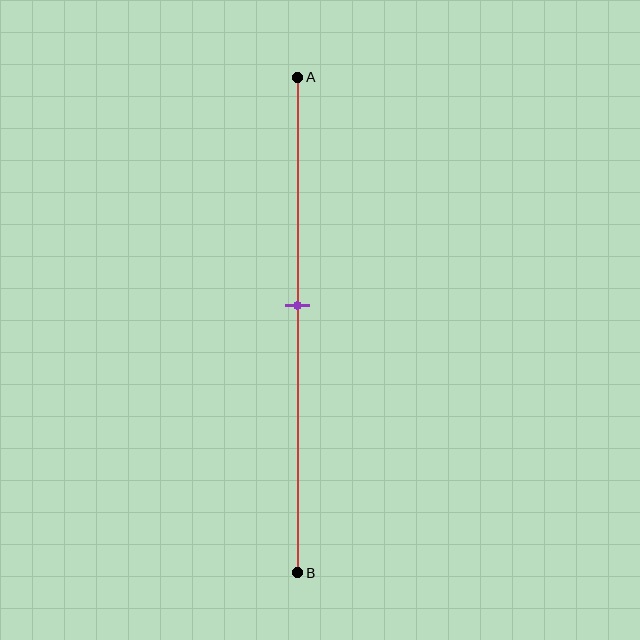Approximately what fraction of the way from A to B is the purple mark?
The purple mark is approximately 45% of the way from A to B.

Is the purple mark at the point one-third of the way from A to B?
No, the mark is at about 45% from A, not at the 33% one-third point.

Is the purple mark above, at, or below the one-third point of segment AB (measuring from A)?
The purple mark is below the one-third point of segment AB.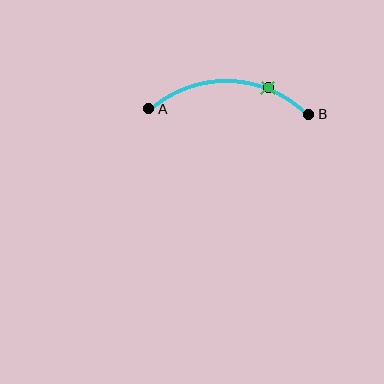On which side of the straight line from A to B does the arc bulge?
The arc bulges above the straight line connecting A and B.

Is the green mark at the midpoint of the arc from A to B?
No. The green mark lies on the arc but is closer to endpoint B. The arc midpoint would be at the point on the curve equidistant along the arc from both A and B.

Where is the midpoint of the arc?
The arc midpoint is the point on the curve farthest from the straight line joining A and B. It sits above that line.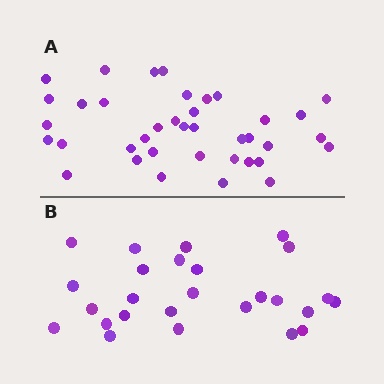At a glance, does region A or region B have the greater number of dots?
Region A (the top region) has more dots.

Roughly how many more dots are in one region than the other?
Region A has roughly 12 or so more dots than region B.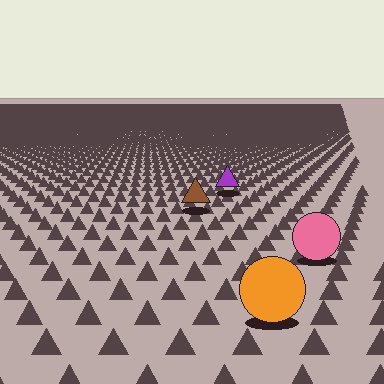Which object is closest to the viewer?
The orange circle is closest. The texture marks near it are larger and more spread out.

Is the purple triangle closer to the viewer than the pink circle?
No. The pink circle is closer — you can tell from the texture gradient: the ground texture is coarser near it.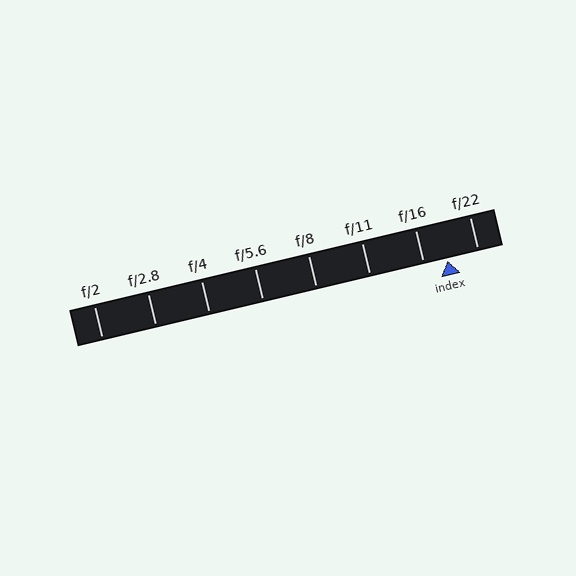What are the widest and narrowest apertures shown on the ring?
The widest aperture shown is f/2 and the narrowest is f/22.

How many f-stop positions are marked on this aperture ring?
There are 8 f-stop positions marked.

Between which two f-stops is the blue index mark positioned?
The index mark is between f/16 and f/22.